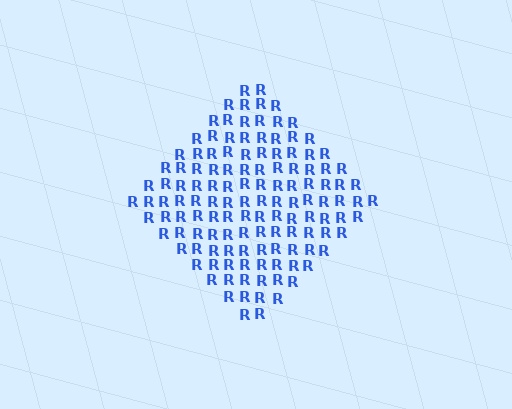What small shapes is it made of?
It is made of small letter R's.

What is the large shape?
The large shape is a diamond.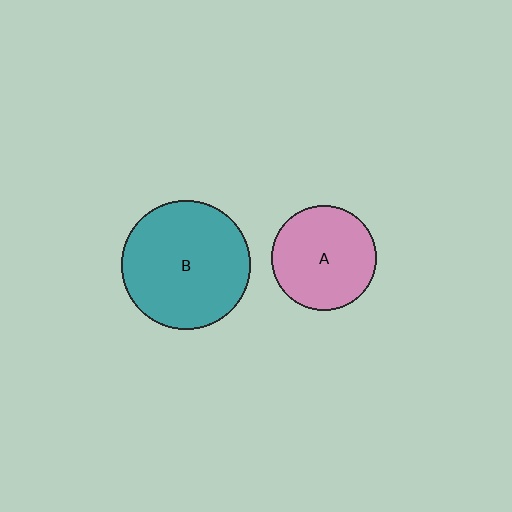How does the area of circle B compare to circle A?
Approximately 1.5 times.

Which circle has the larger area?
Circle B (teal).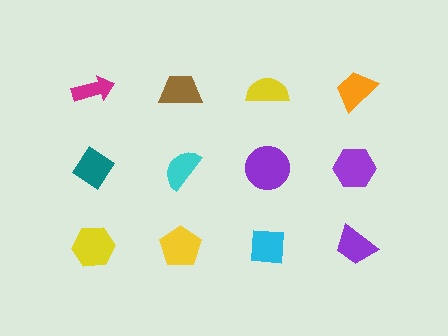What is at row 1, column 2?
A brown trapezoid.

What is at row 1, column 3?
A yellow semicircle.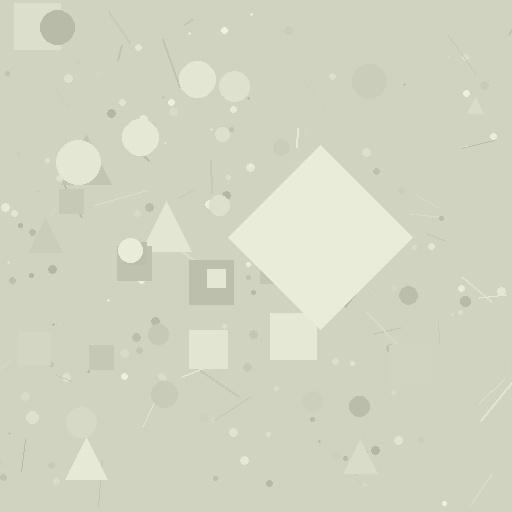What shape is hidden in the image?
A diamond is hidden in the image.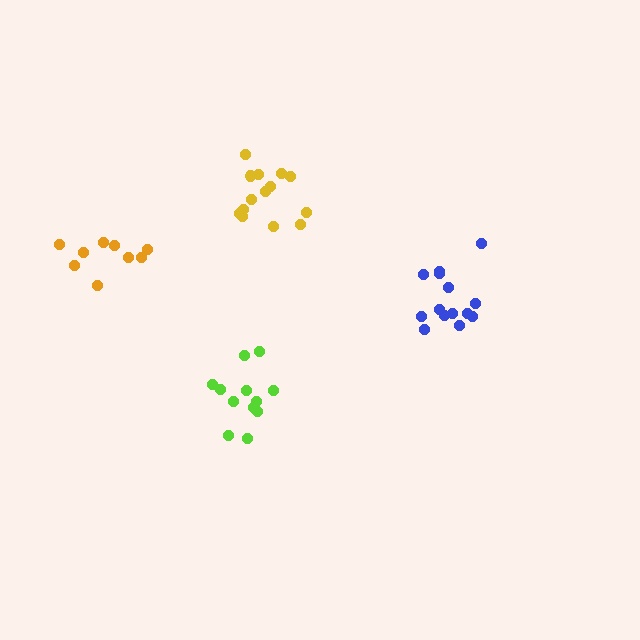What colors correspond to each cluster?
The clusters are colored: blue, lime, orange, yellow.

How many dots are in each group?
Group 1: 14 dots, Group 2: 12 dots, Group 3: 9 dots, Group 4: 14 dots (49 total).